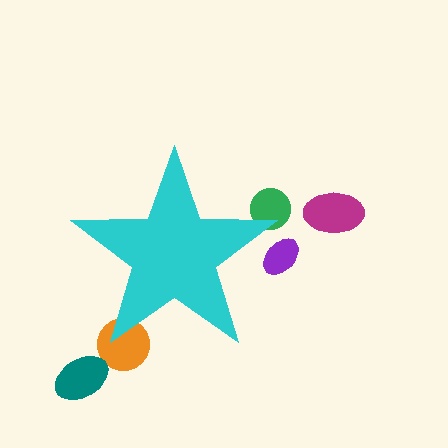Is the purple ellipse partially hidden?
Yes, the purple ellipse is partially hidden behind the cyan star.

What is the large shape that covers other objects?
A cyan star.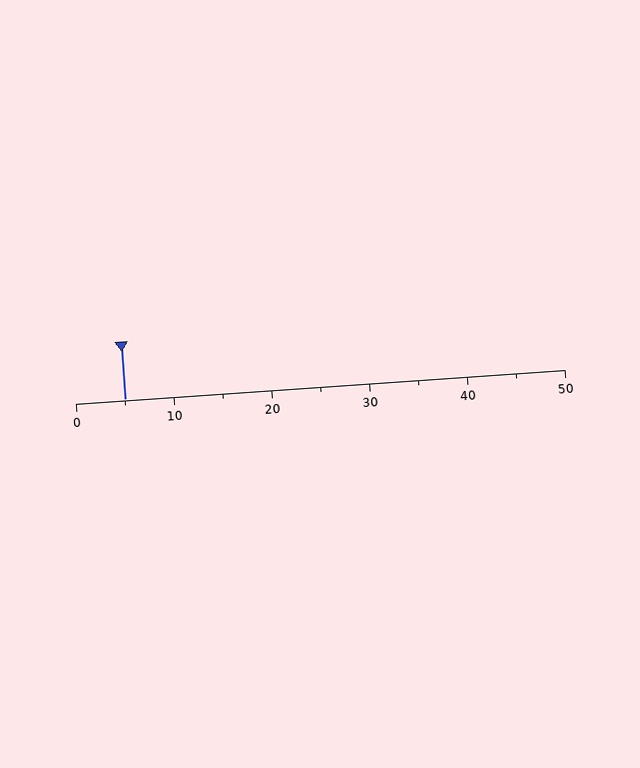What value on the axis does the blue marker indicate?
The marker indicates approximately 5.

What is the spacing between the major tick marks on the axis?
The major ticks are spaced 10 apart.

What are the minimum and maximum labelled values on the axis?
The axis runs from 0 to 50.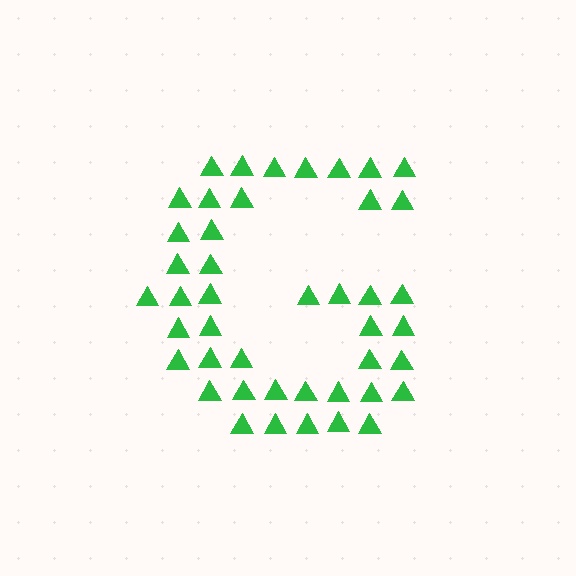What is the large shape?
The large shape is the letter G.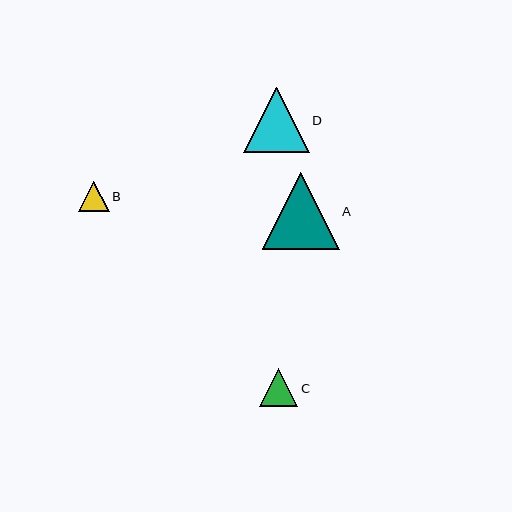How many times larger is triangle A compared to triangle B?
Triangle A is approximately 2.5 times the size of triangle B.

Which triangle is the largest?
Triangle A is the largest with a size of approximately 77 pixels.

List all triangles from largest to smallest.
From largest to smallest: A, D, C, B.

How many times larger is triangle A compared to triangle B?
Triangle A is approximately 2.5 times the size of triangle B.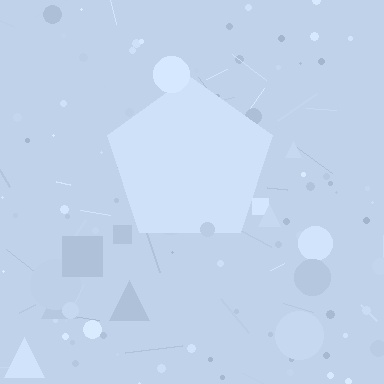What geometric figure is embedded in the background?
A pentagon is embedded in the background.